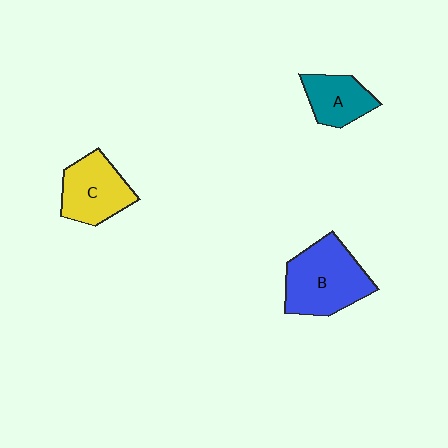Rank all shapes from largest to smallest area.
From largest to smallest: B (blue), C (yellow), A (teal).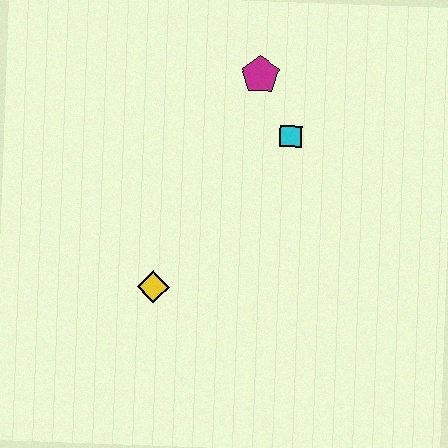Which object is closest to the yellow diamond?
The cyan square is closest to the yellow diamond.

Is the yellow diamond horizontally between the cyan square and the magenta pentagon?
No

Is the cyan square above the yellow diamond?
Yes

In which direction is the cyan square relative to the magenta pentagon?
The cyan square is below the magenta pentagon.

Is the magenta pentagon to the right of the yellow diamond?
Yes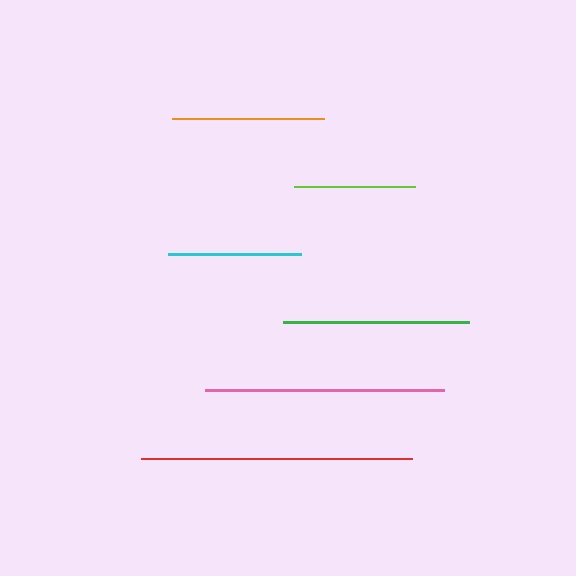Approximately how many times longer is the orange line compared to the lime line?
The orange line is approximately 1.3 times the length of the lime line.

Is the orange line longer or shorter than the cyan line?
The orange line is longer than the cyan line.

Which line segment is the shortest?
The lime line is the shortest at approximately 121 pixels.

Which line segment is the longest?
The red line is the longest at approximately 271 pixels.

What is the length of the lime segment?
The lime segment is approximately 121 pixels long.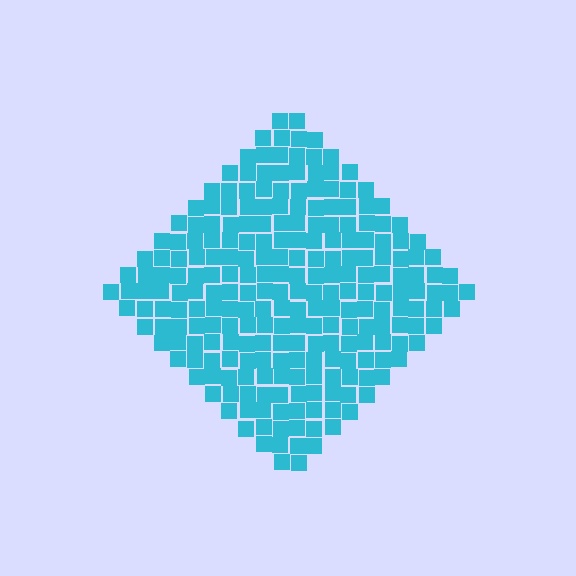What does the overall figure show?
The overall figure shows a diamond.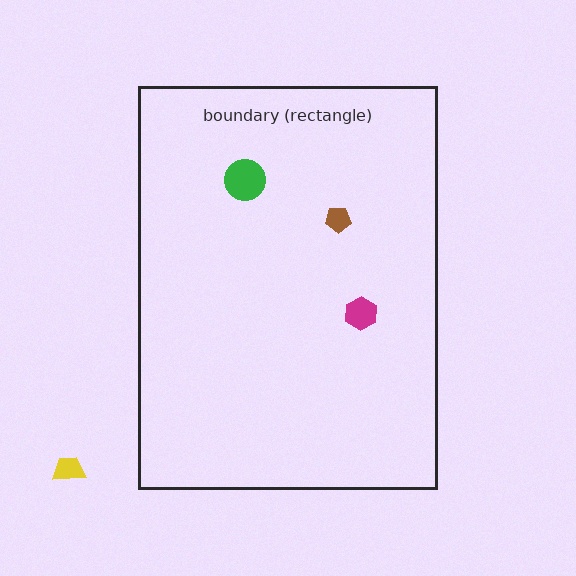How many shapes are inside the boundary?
3 inside, 1 outside.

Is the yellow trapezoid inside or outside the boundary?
Outside.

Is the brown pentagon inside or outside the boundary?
Inside.